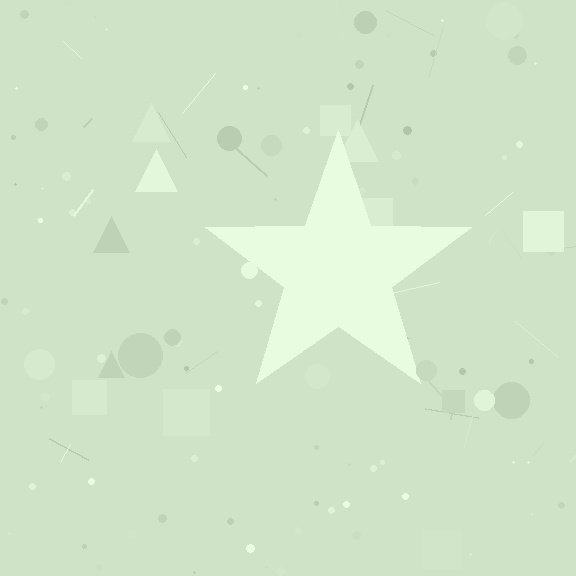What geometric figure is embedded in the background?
A star is embedded in the background.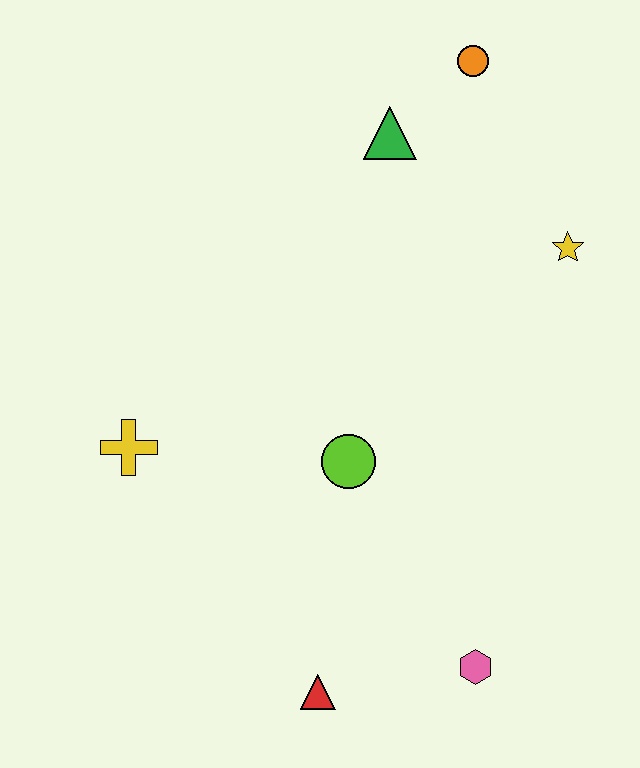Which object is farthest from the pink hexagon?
The orange circle is farthest from the pink hexagon.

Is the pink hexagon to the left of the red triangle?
No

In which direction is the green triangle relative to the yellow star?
The green triangle is to the left of the yellow star.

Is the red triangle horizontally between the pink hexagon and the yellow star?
No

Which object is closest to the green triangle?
The orange circle is closest to the green triangle.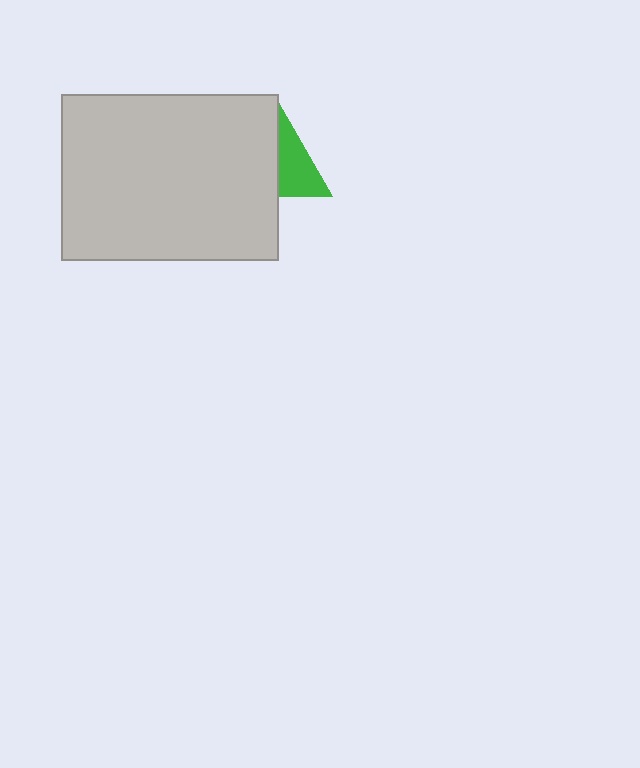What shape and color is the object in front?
The object in front is a light gray rectangle.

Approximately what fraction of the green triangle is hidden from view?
Roughly 58% of the green triangle is hidden behind the light gray rectangle.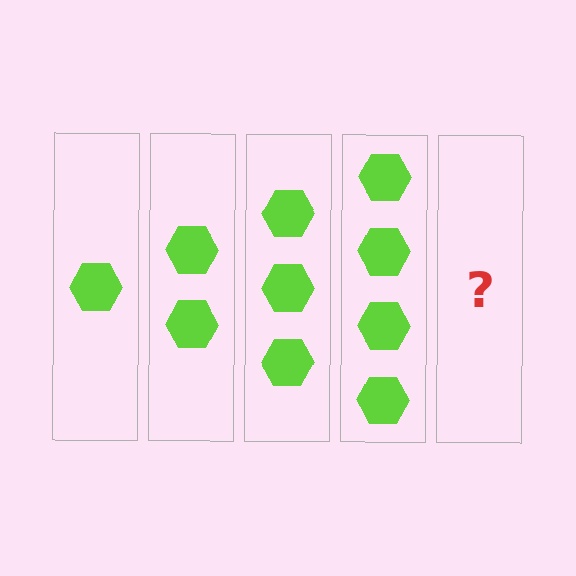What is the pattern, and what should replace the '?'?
The pattern is that each step adds one more hexagon. The '?' should be 5 hexagons.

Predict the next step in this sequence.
The next step is 5 hexagons.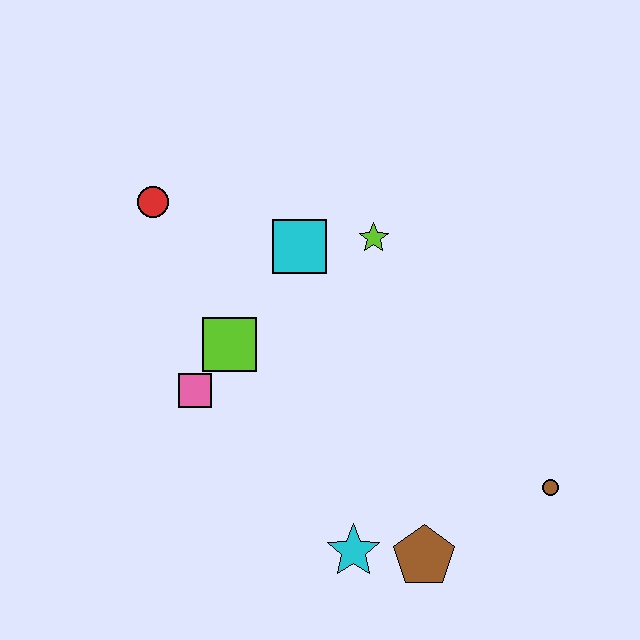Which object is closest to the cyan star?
The brown pentagon is closest to the cyan star.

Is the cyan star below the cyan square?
Yes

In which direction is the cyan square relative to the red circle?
The cyan square is to the right of the red circle.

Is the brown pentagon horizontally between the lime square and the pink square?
No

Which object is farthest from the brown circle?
The red circle is farthest from the brown circle.